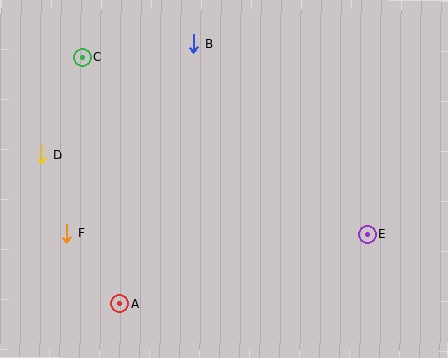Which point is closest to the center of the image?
Point B at (194, 44) is closest to the center.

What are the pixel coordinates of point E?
Point E is at (367, 234).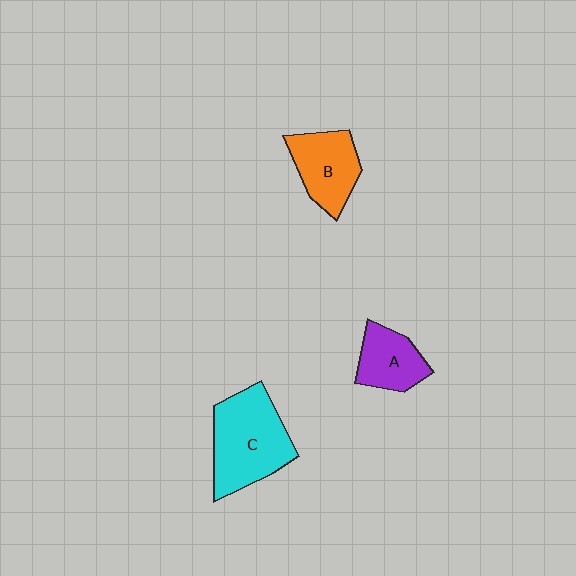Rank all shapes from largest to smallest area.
From largest to smallest: C (cyan), B (orange), A (purple).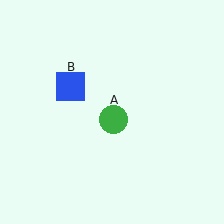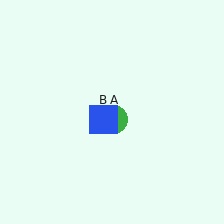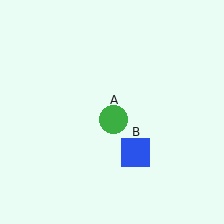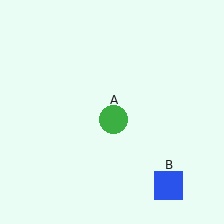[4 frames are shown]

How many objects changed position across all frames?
1 object changed position: blue square (object B).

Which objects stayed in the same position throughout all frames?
Green circle (object A) remained stationary.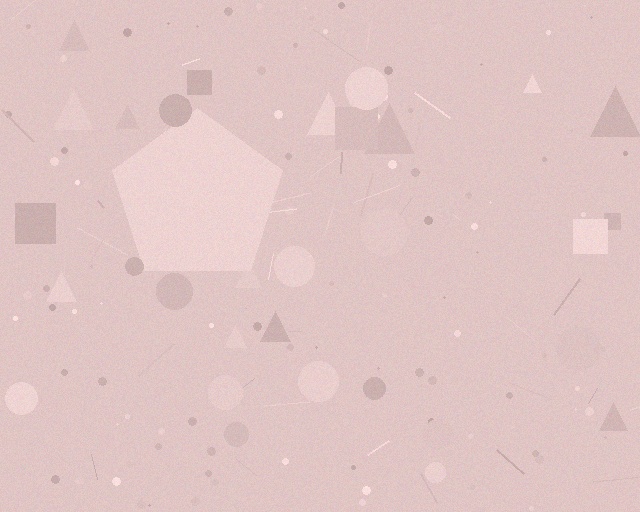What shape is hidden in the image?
A pentagon is hidden in the image.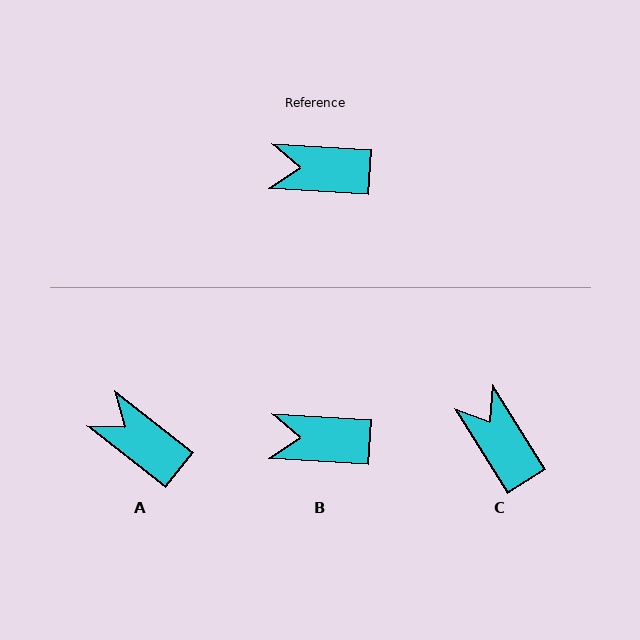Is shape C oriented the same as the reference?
No, it is off by about 55 degrees.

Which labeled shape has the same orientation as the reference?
B.